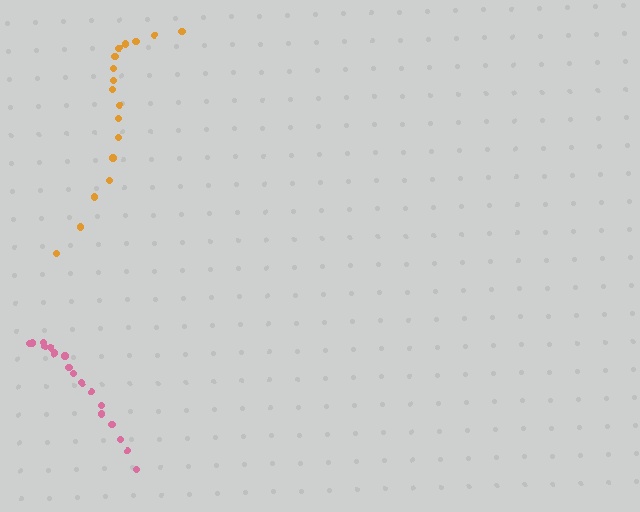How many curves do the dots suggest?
There are 2 distinct paths.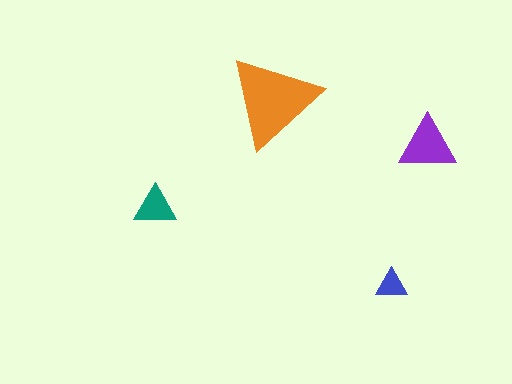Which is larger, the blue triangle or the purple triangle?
The purple one.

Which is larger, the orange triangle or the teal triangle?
The orange one.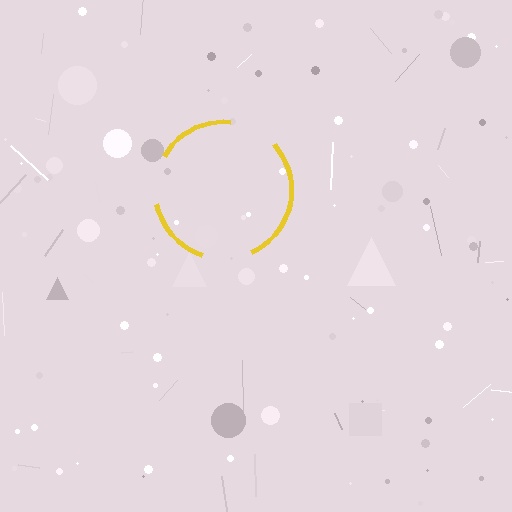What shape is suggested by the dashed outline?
The dashed outline suggests a circle.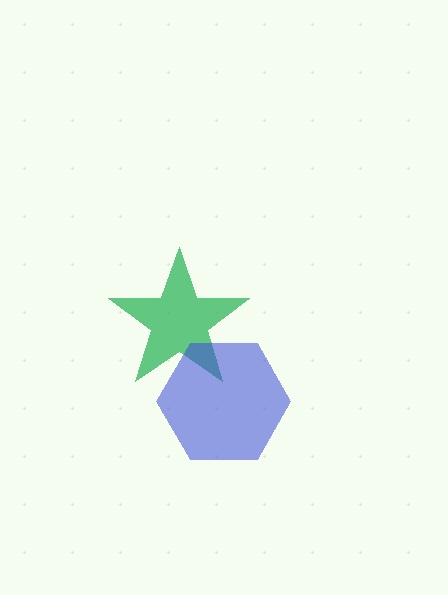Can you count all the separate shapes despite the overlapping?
Yes, there are 2 separate shapes.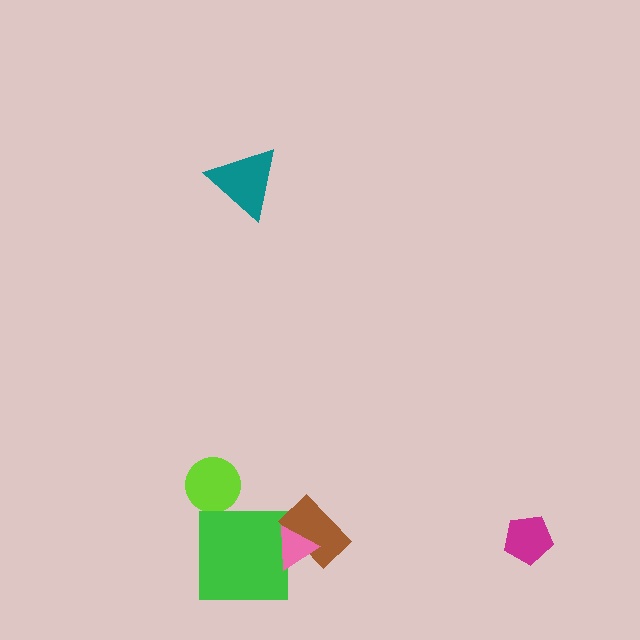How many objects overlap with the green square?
1 object overlaps with the green square.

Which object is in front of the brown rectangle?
The pink triangle is in front of the brown rectangle.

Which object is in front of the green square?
The pink triangle is in front of the green square.